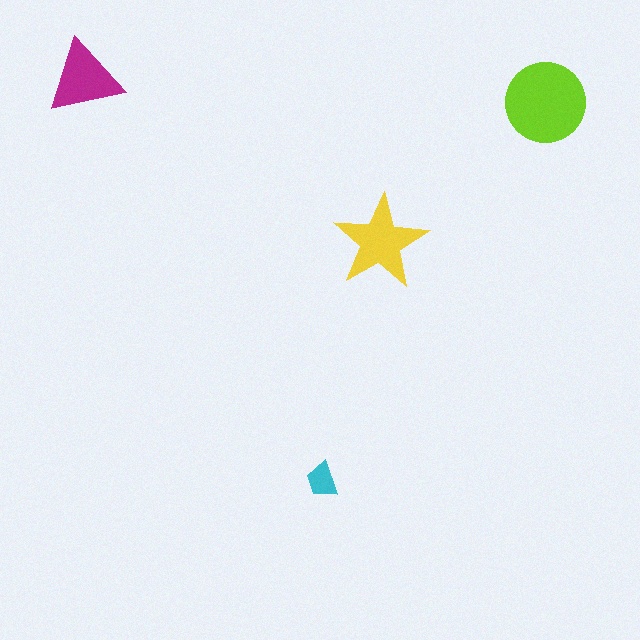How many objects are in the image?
There are 4 objects in the image.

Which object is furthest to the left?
The magenta triangle is leftmost.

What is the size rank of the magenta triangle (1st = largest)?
3rd.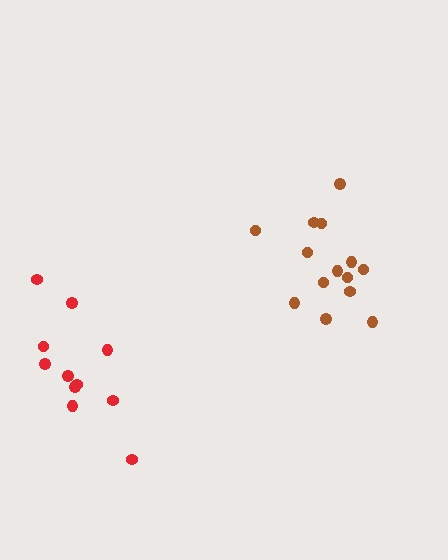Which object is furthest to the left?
The red cluster is leftmost.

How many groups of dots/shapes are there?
There are 2 groups.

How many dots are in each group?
Group 1: 11 dots, Group 2: 14 dots (25 total).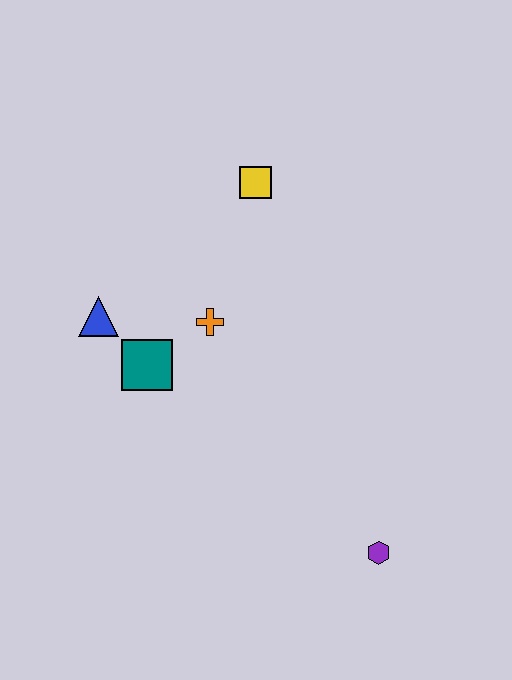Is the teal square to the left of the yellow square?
Yes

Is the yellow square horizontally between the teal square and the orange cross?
No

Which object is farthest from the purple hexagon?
The yellow square is farthest from the purple hexagon.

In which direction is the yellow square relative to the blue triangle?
The yellow square is to the right of the blue triangle.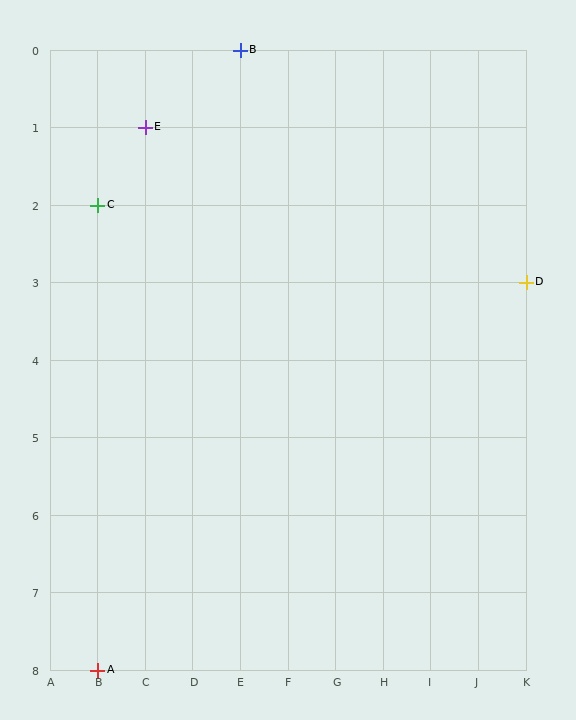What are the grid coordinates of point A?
Point A is at grid coordinates (B, 8).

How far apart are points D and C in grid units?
Points D and C are 9 columns and 1 row apart (about 9.1 grid units diagonally).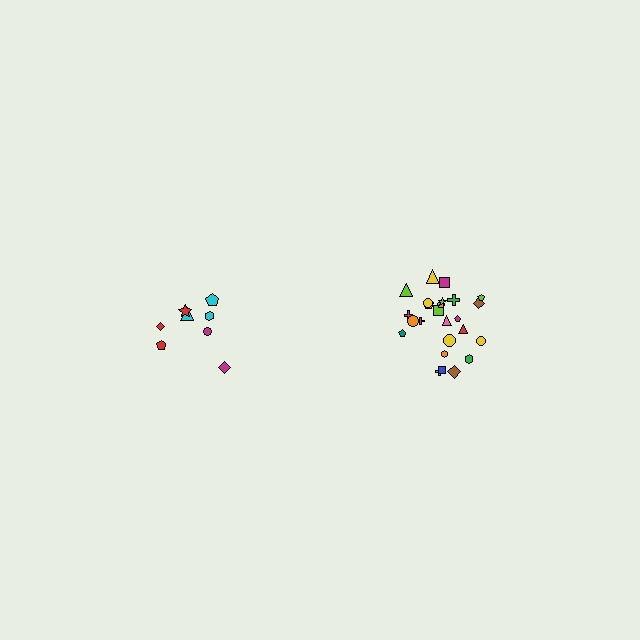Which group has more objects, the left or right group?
The right group.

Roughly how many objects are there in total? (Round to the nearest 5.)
Roughly 35 objects in total.